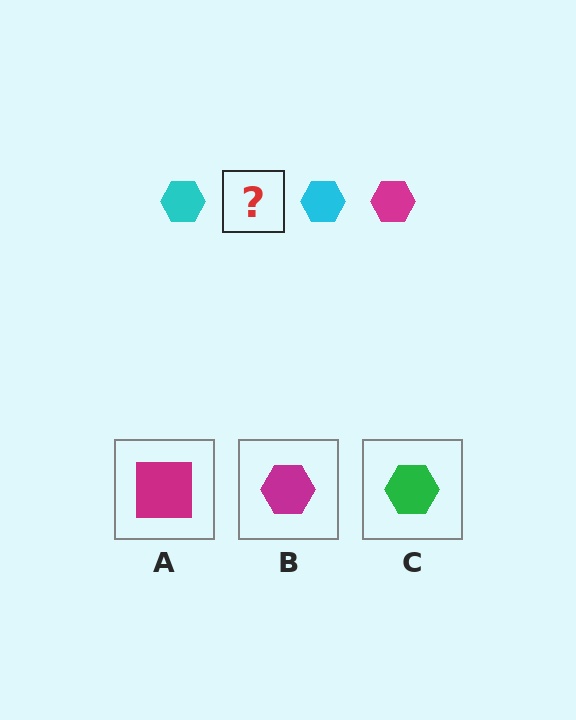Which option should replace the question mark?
Option B.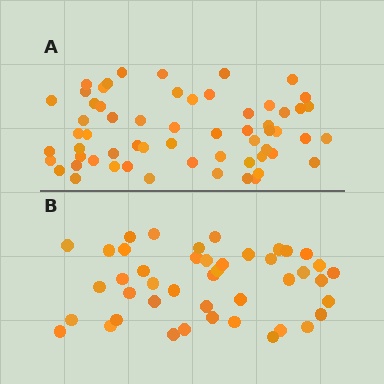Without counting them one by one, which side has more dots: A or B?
Region A (the top region) has more dots.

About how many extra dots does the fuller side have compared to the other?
Region A has approximately 15 more dots than region B.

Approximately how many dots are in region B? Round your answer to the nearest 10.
About 40 dots. (The exact count is 44, which rounds to 40.)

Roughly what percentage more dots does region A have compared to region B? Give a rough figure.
About 35% more.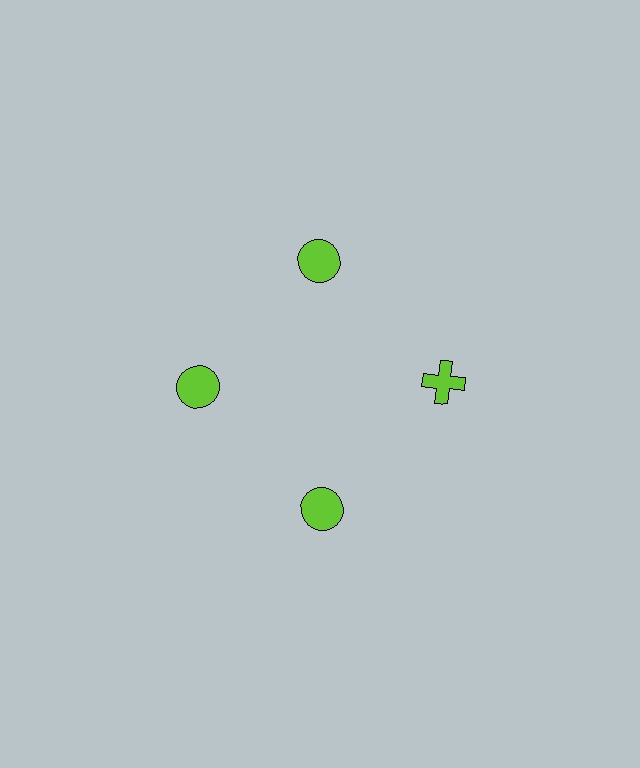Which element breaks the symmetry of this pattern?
The lime cross at roughly the 3 o'clock position breaks the symmetry. All other shapes are lime circles.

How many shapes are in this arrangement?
There are 4 shapes arranged in a ring pattern.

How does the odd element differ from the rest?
It has a different shape: cross instead of circle.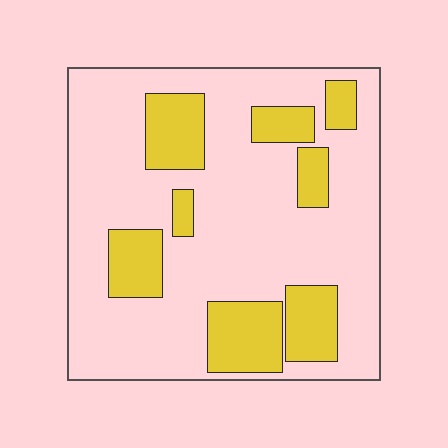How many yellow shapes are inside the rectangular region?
8.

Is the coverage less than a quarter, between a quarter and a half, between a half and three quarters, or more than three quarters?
Between a quarter and a half.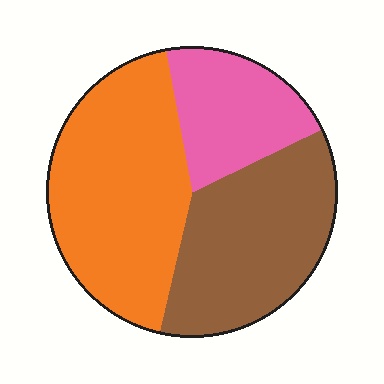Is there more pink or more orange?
Orange.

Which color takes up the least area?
Pink, at roughly 20%.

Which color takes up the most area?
Orange, at roughly 45%.